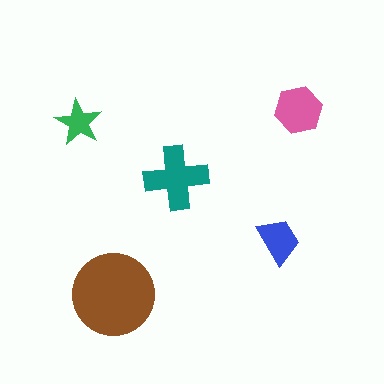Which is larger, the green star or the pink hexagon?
The pink hexagon.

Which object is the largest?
The brown circle.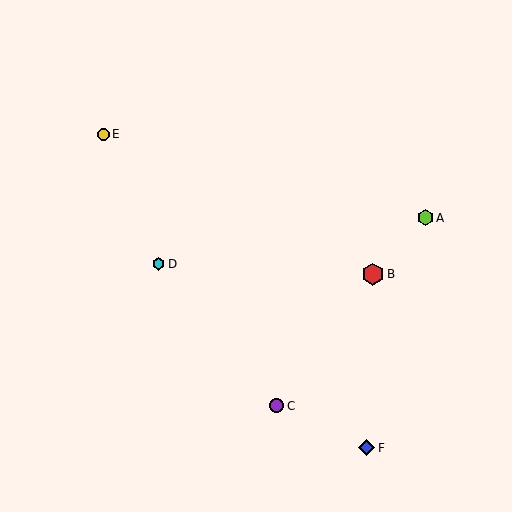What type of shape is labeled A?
Shape A is a lime hexagon.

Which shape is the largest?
The red hexagon (labeled B) is the largest.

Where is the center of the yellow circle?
The center of the yellow circle is at (103, 134).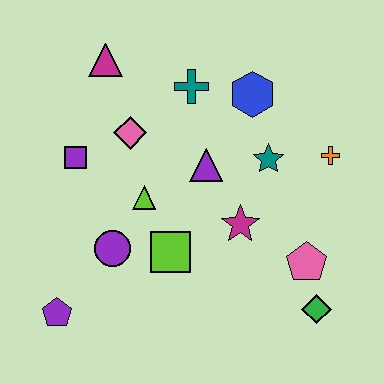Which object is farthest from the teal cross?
The purple pentagon is farthest from the teal cross.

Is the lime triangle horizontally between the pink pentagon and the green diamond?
No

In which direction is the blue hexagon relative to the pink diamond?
The blue hexagon is to the right of the pink diamond.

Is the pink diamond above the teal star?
Yes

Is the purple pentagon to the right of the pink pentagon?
No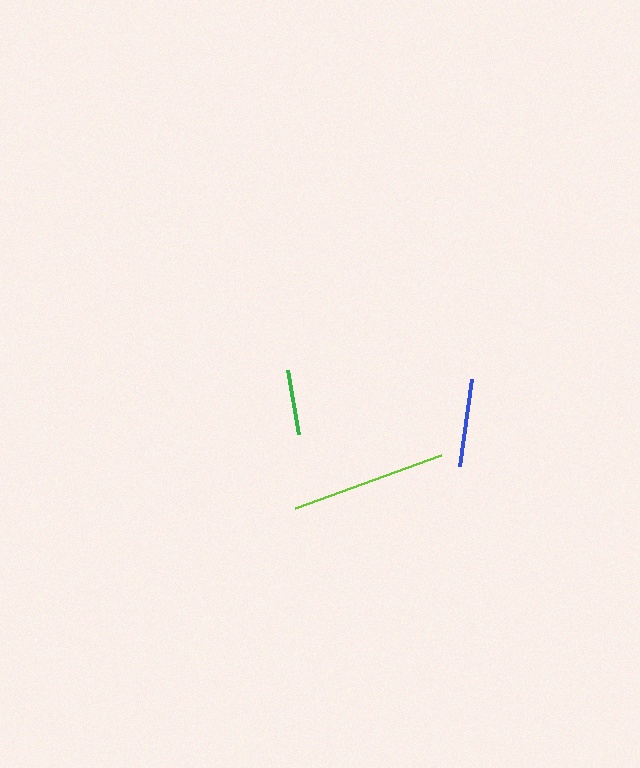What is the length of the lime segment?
The lime segment is approximately 154 pixels long.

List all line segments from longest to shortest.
From longest to shortest: lime, blue, green.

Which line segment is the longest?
The lime line is the longest at approximately 154 pixels.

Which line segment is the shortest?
The green line is the shortest at approximately 66 pixels.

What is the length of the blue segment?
The blue segment is approximately 88 pixels long.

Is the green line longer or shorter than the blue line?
The blue line is longer than the green line.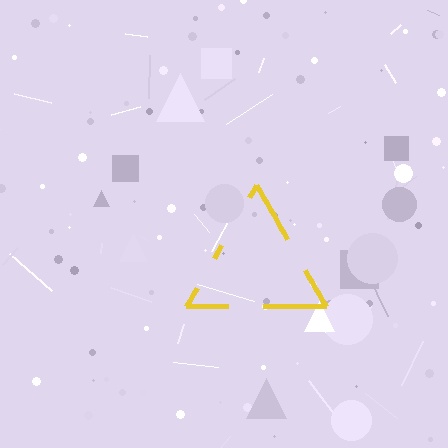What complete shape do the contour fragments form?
The contour fragments form a triangle.